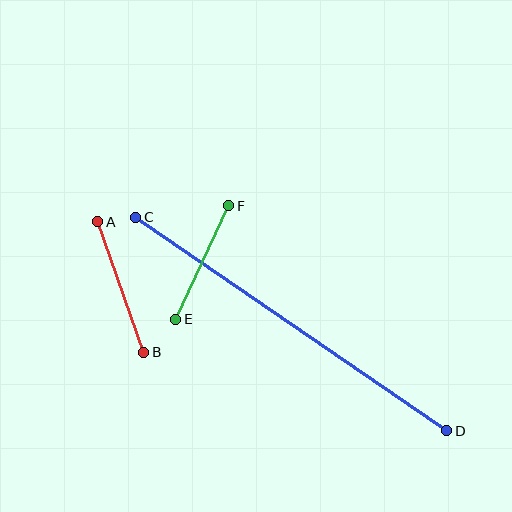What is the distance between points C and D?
The distance is approximately 377 pixels.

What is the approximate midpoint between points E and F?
The midpoint is at approximately (202, 262) pixels.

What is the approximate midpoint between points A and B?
The midpoint is at approximately (121, 287) pixels.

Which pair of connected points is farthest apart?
Points C and D are farthest apart.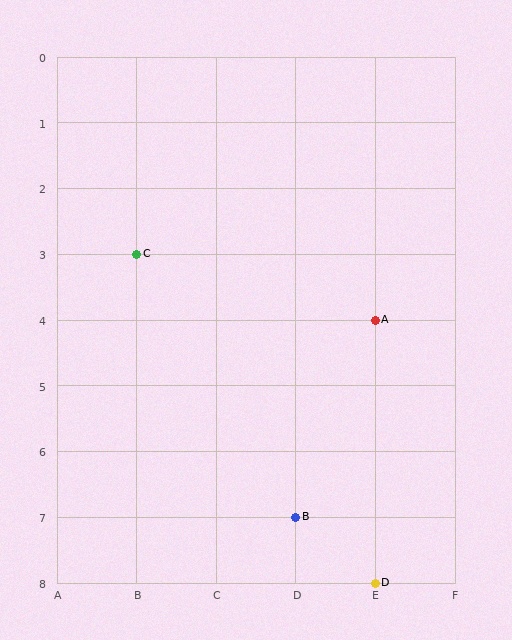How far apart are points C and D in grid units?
Points C and D are 3 columns and 5 rows apart (about 5.8 grid units diagonally).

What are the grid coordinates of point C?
Point C is at grid coordinates (B, 3).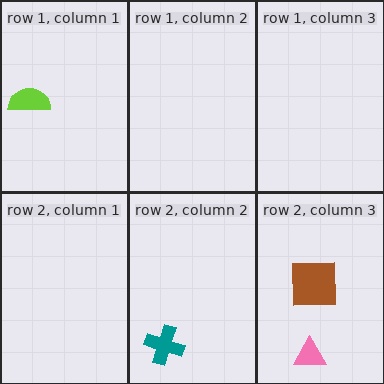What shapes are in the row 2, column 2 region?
The teal cross.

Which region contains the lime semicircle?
The row 1, column 1 region.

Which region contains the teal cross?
The row 2, column 2 region.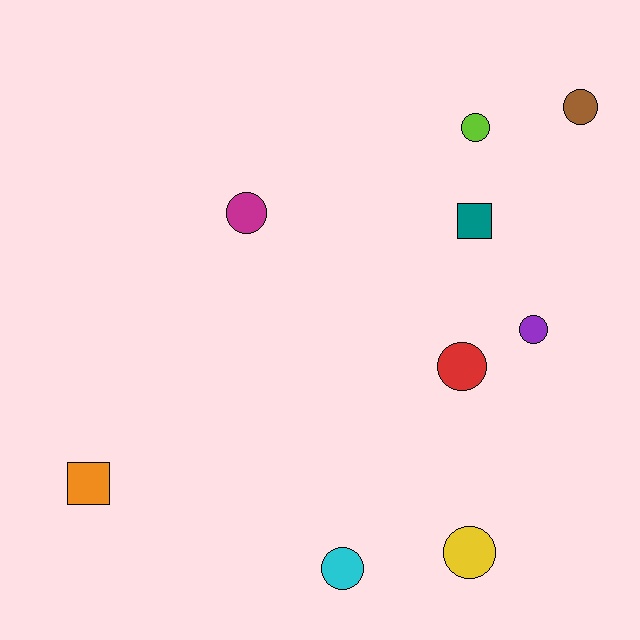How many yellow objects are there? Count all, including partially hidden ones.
There is 1 yellow object.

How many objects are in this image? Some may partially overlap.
There are 9 objects.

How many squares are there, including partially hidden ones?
There are 2 squares.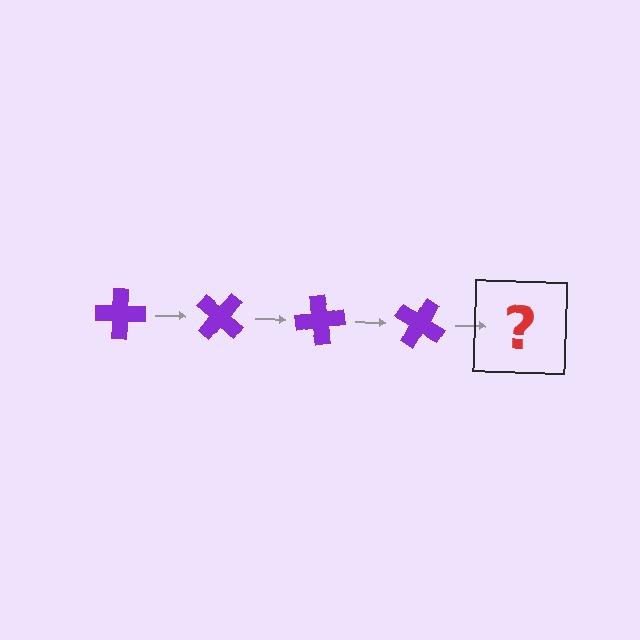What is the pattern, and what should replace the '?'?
The pattern is that the cross rotates 40 degrees each step. The '?' should be a purple cross rotated 160 degrees.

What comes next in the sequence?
The next element should be a purple cross rotated 160 degrees.